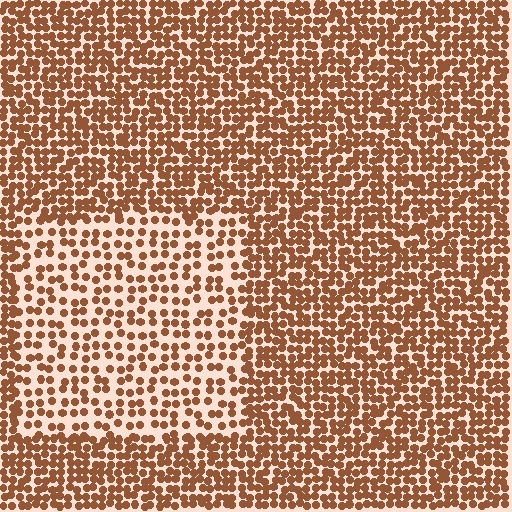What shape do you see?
I see a rectangle.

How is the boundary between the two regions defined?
The boundary is defined by a change in element density (approximately 1.9x ratio). All elements are the same color, size, and shape.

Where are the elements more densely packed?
The elements are more densely packed outside the rectangle boundary.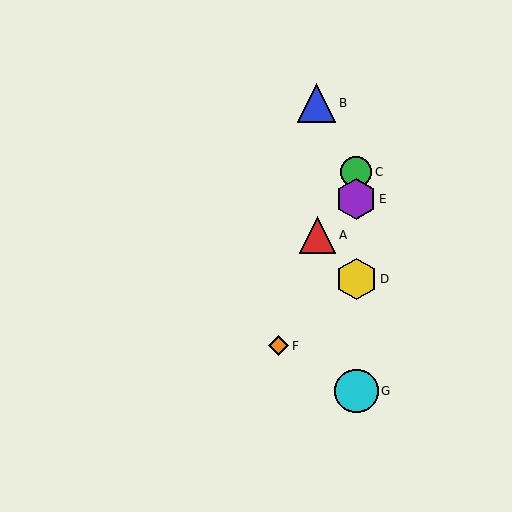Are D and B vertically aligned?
No, D is at x≈356 and B is at x≈317.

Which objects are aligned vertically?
Objects C, D, E, G are aligned vertically.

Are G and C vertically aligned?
Yes, both are at x≈356.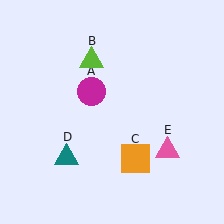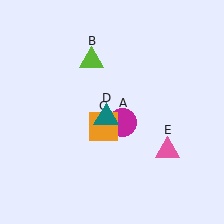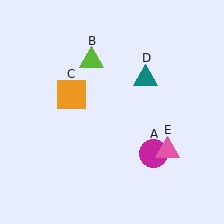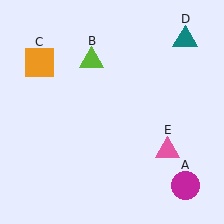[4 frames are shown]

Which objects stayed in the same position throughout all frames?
Lime triangle (object B) and pink triangle (object E) remained stationary.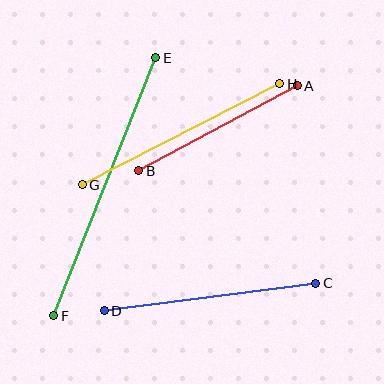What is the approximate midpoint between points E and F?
The midpoint is at approximately (105, 187) pixels.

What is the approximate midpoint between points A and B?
The midpoint is at approximately (218, 128) pixels.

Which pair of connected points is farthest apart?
Points E and F are farthest apart.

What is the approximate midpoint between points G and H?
The midpoint is at approximately (181, 134) pixels.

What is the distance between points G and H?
The distance is approximately 222 pixels.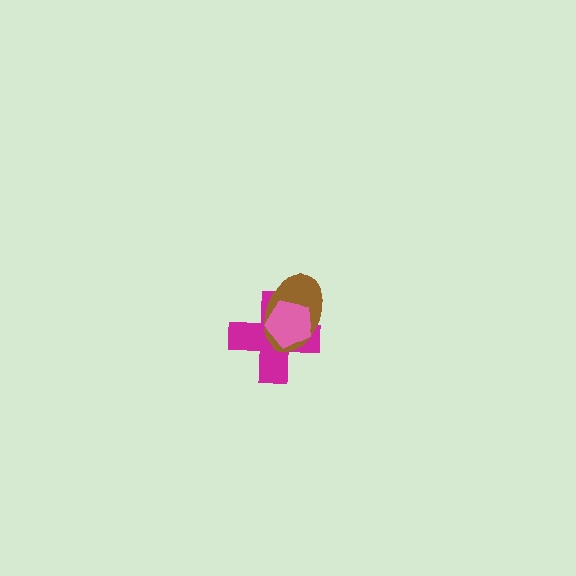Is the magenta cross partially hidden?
Yes, it is partially covered by another shape.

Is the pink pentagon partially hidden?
No, no other shape covers it.